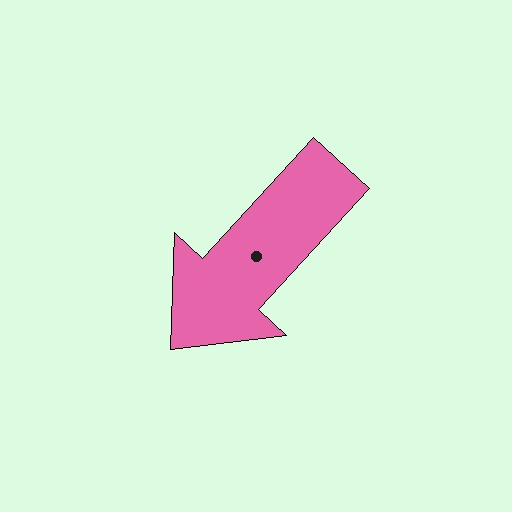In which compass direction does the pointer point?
Southwest.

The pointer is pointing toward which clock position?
Roughly 7 o'clock.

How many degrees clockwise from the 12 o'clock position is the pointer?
Approximately 222 degrees.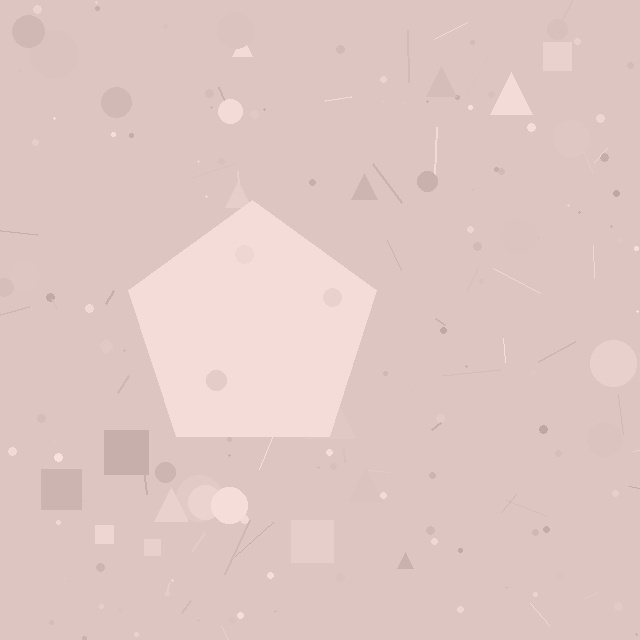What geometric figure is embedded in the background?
A pentagon is embedded in the background.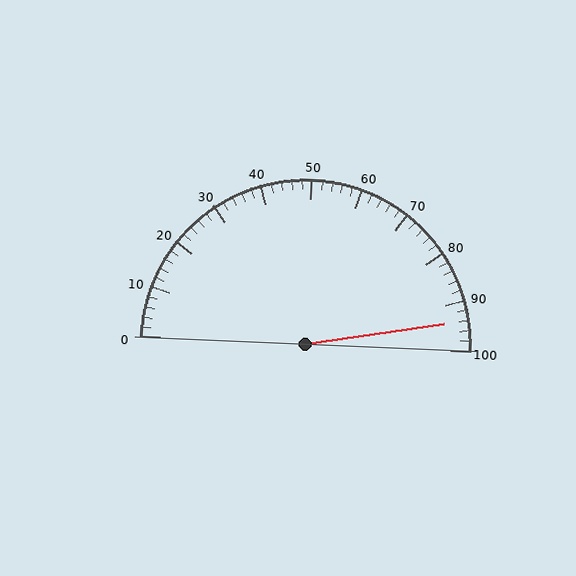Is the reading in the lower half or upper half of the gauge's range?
The reading is in the upper half of the range (0 to 100).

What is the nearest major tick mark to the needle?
The nearest major tick mark is 90.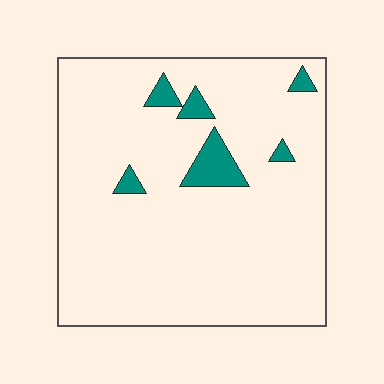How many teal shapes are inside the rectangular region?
6.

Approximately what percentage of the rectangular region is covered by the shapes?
Approximately 5%.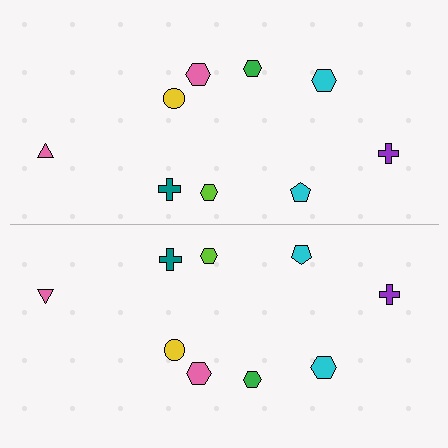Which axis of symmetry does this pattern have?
The pattern has a horizontal axis of symmetry running through the center of the image.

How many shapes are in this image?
There are 18 shapes in this image.